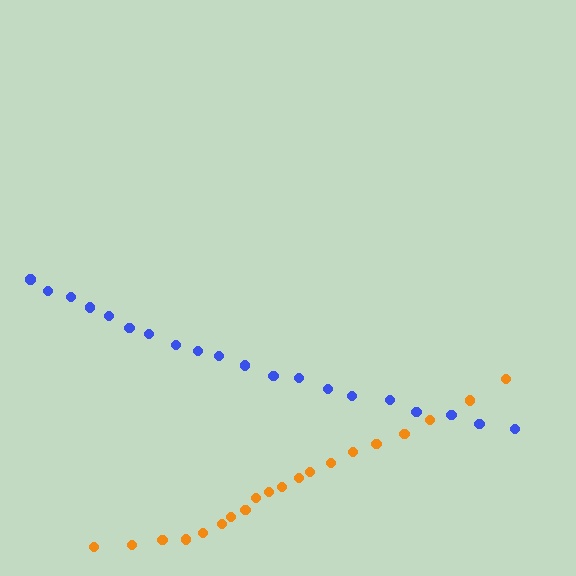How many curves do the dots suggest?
There are 2 distinct paths.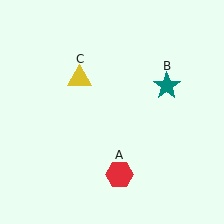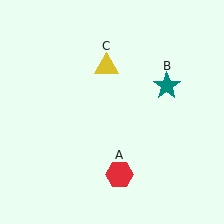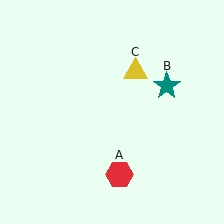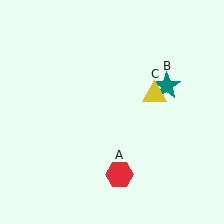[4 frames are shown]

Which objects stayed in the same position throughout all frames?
Red hexagon (object A) and teal star (object B) remained stationary.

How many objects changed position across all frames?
1 object changed position: yellow triangle (object C).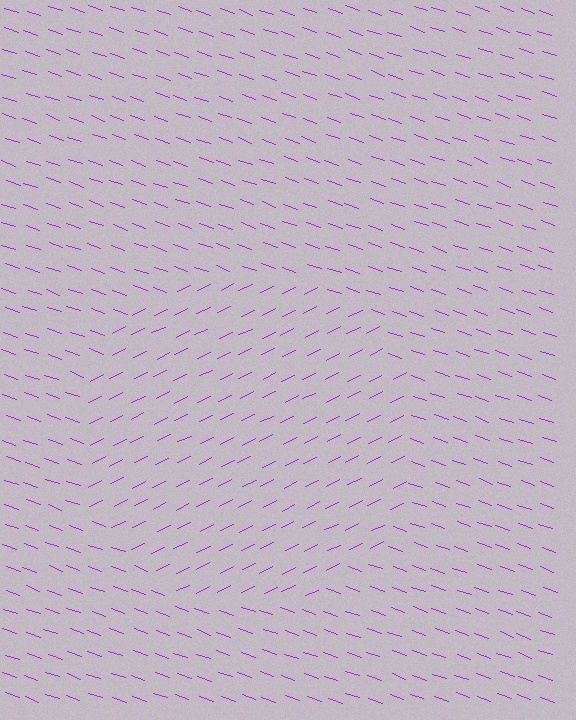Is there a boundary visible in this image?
Yes, there is a texture boundary formed by a change in line orientation.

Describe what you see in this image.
The image is filled with small purple line segments. A circle region in the image has lines oriented differently from the surrounding lines, creating a visible texture boundary.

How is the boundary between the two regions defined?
The boundary is defined purely by a change in line orientation (approximately 45 degrees difference). All lines are the same color and thickness.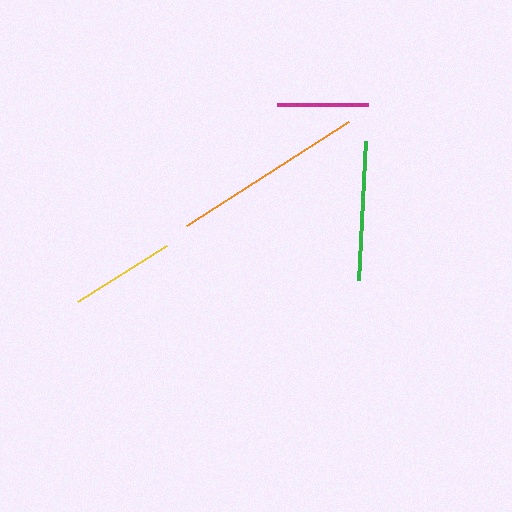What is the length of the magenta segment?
The magenta segment is approximately 92 pixels long.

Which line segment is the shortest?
The magenta line is the shortest at approximately 92 pixels.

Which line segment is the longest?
The orange line is the longest at approximately 193 pixels.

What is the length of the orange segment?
The orange segment is approximately 193 pixels long.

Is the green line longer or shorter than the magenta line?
The green line is longer than the magenta line.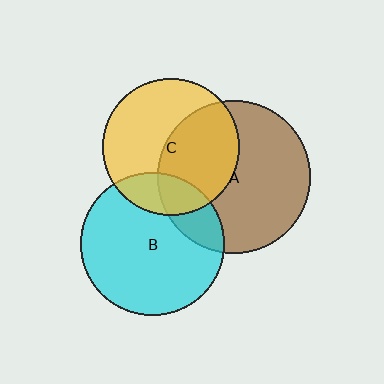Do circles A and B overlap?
Yes.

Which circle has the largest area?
Circle A (brown).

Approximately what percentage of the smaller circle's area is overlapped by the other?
Approximately 20%.